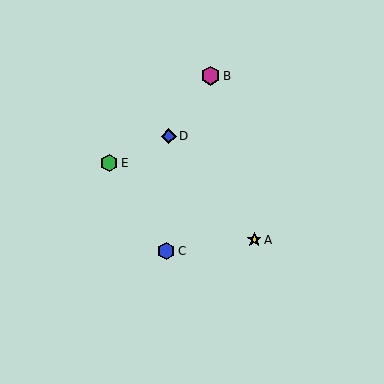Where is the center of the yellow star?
The center of the yellow star is at (254, 240).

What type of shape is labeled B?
Shape B is a magenta hexagon.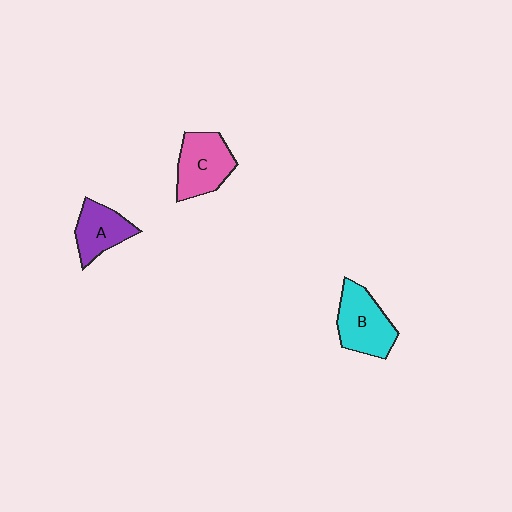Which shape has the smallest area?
Shape A (purple).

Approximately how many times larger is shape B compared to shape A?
Approximately 1.3 times.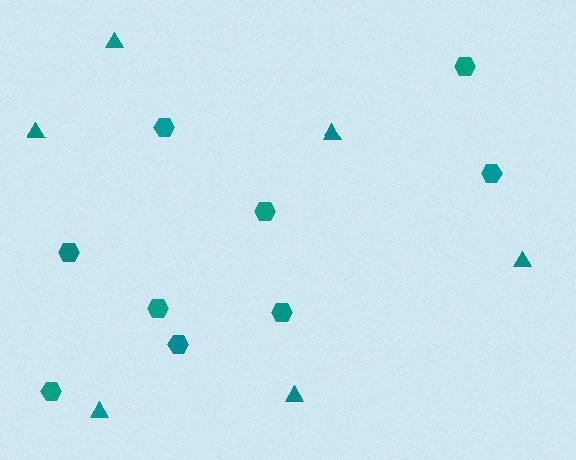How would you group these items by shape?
There are 2 groups: one group of hexagons (9) and one group of triangles (6).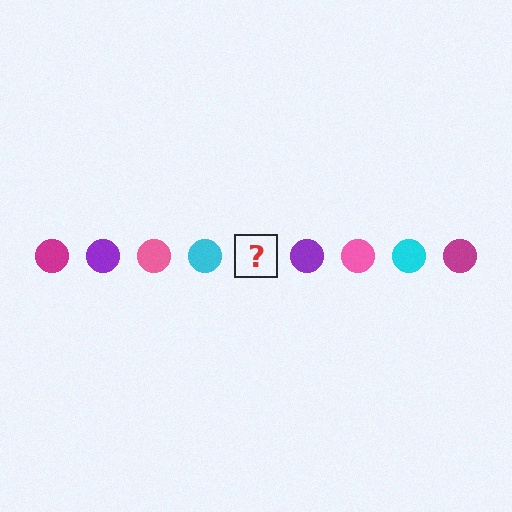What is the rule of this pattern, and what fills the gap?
The rule is that the pattern cycles through magenta, purple, pink, cyan circles. The gap should be filled with a magenta circle.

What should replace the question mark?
The question mark should be replaced with a magenta circle.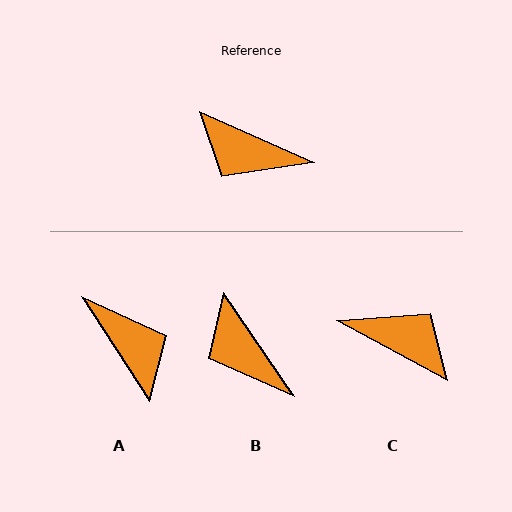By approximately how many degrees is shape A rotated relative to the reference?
Approximately 147 degrees counter-clockwise.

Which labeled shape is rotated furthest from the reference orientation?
C, about 175 degrees away.